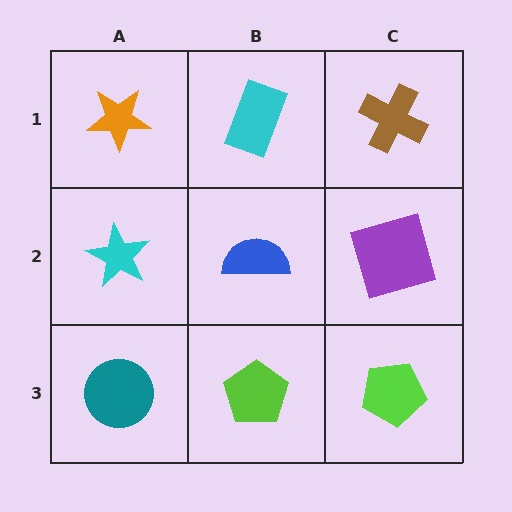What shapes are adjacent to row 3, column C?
A purple square (row 2, column C), a lime pentagon (row 3, column B).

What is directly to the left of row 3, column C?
A lime pentagon.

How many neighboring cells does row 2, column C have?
3.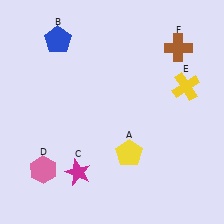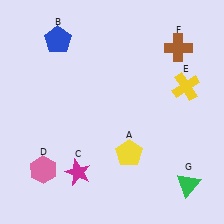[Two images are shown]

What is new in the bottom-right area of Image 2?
A green triangle (G) was added in the bottom-right area of Image 2.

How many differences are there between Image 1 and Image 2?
There is 1 difference between the two images.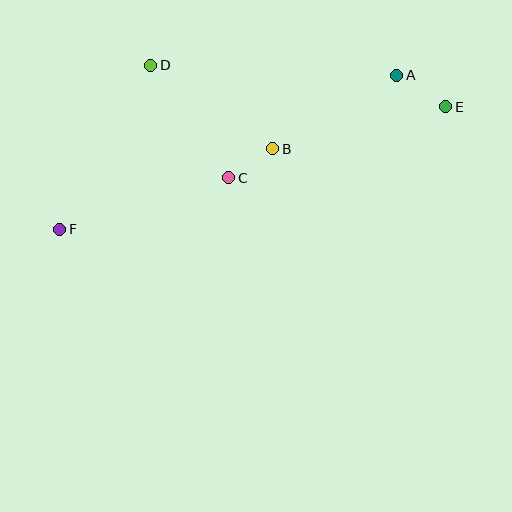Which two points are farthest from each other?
Points E and F are farthest from each other.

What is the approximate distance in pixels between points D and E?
The distance between D and E is approximately 298 pixels.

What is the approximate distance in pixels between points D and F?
The distance between D and F is approximately 188 pixels.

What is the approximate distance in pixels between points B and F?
The distance between B and F is approximately 228 pixels.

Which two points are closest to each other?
Points B and C are closest to each other.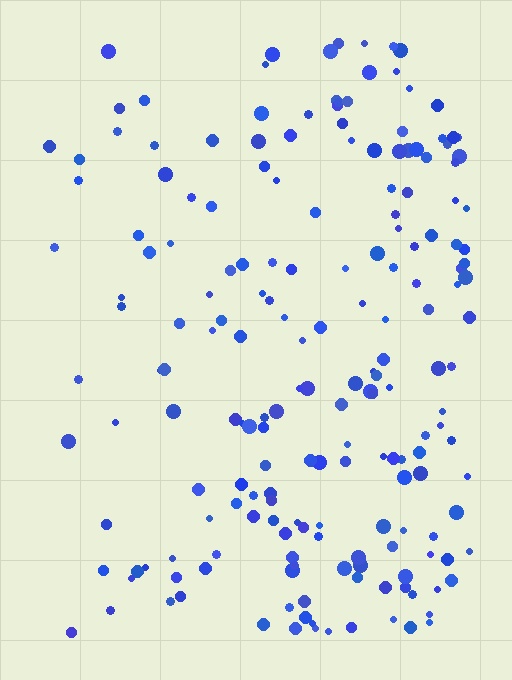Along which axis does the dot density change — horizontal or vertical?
Horizontal.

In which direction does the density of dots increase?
From left to right, with the right side densest.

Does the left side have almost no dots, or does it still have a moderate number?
Still a moderate number, just noticeably fewer than the right.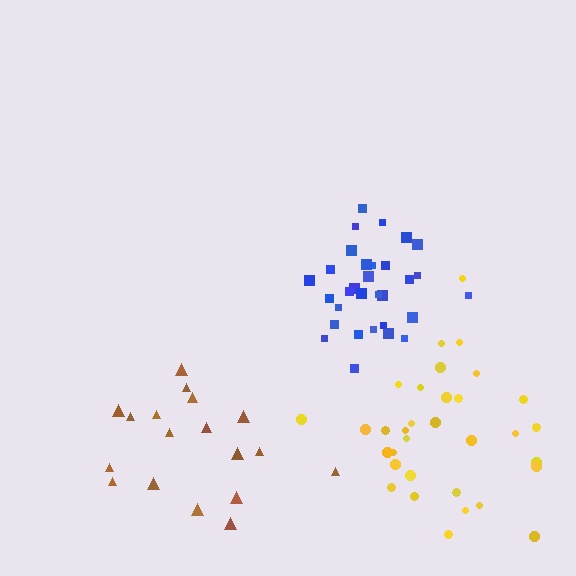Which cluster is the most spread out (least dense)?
Brown.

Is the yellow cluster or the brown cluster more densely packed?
Yellow.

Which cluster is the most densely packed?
Blue.